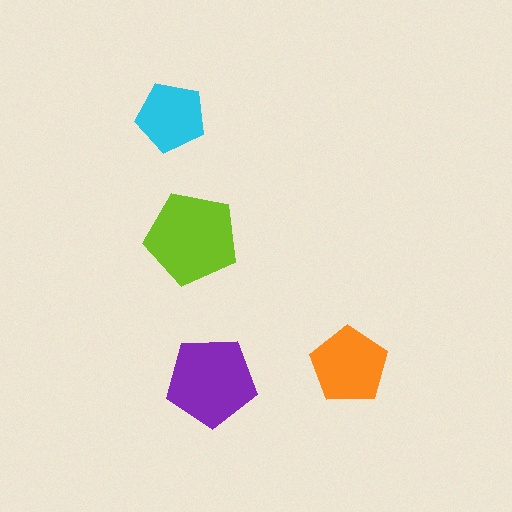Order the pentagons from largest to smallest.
the lime one, the purple one, the orange one, the cyan one.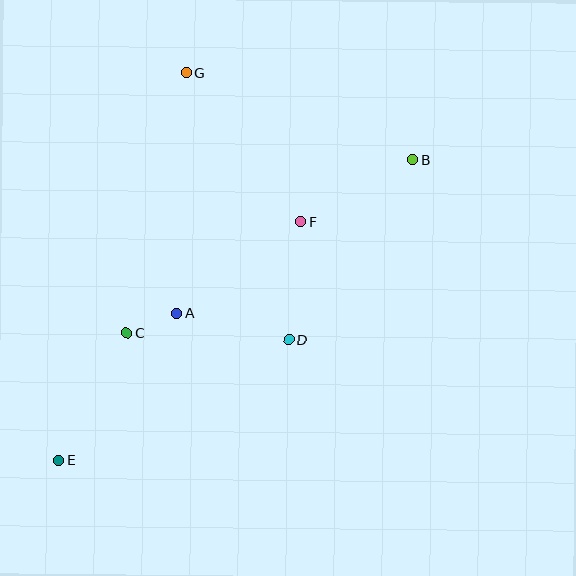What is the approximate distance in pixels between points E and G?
The distance between E and G is approximately 408 pixels.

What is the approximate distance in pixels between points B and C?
The distance between B and C is approximately 335 pixels.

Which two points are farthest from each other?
Points B and E are farthest from each other.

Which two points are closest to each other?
Points A and C are closest to each other.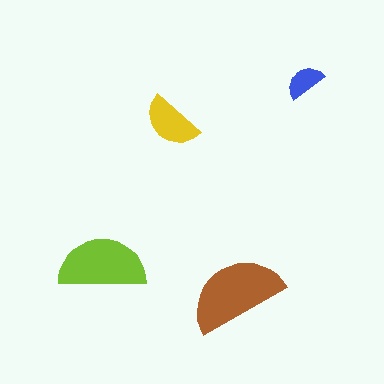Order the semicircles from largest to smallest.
the brown one, the lime one, the yellow one, the blue one.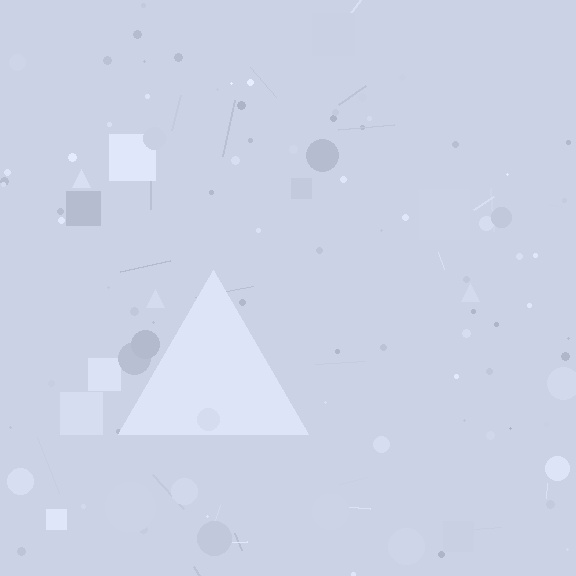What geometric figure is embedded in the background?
A triangle is embedded in the background.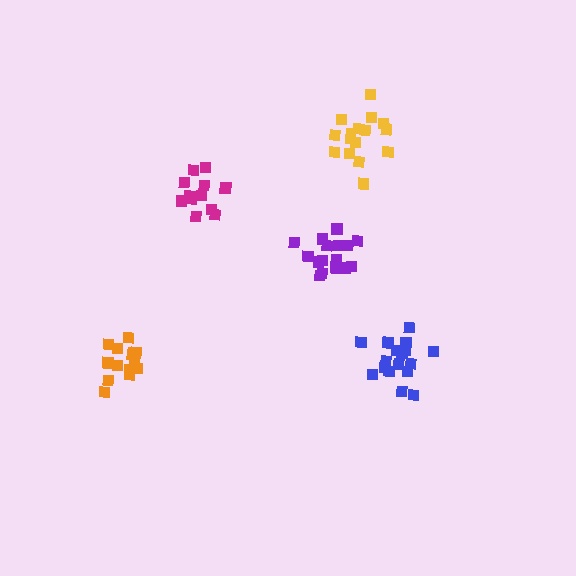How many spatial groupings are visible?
There are 5 spatial groupings.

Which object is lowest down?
The orange cluster is bottommost.